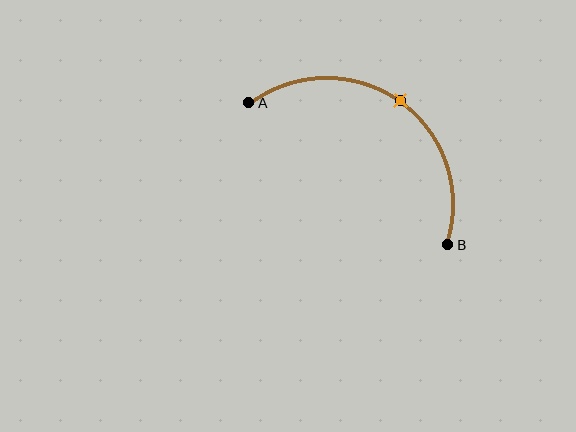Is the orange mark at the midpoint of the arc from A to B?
Yes. The orange mark lies on the arc at equal arc-length from both A and B — it is the arc midpoint.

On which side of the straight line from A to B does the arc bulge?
The arc bulges above and to the right of the straight line connecting A and B.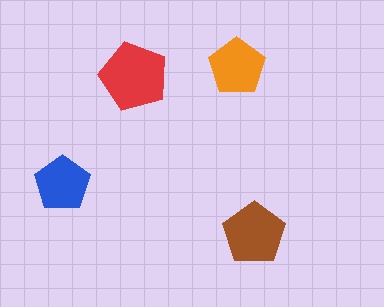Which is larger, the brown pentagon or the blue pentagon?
The brown one.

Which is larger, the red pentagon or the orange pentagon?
The red one.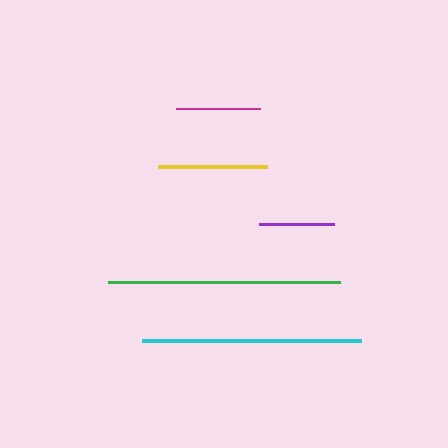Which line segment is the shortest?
The purple line is the shortest at approximately 76 pixels.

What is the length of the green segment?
The green segment is approximately 232 pixels long.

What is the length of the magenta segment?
The magenta segment is approximately 84 pixels long.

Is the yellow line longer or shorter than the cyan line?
The cyan line is longer than the yellow line.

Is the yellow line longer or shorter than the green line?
The green line is longer than the yellow line.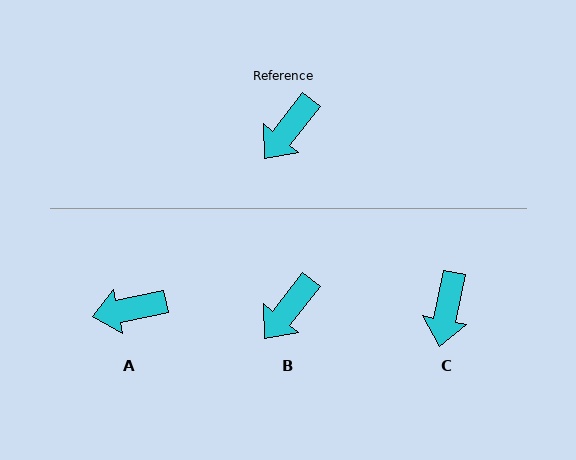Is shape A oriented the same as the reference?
No, it is off by about 40 degrees.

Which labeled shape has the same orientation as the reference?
B.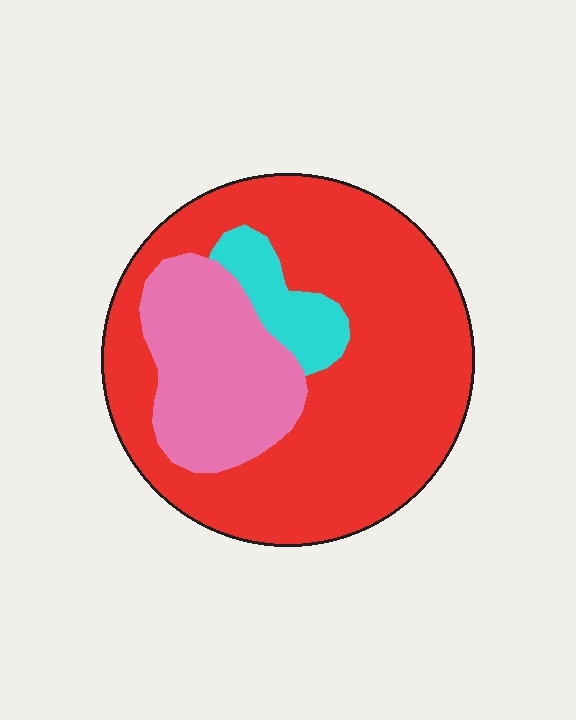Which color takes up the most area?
Red, at roughly 70%.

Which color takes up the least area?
Cyan, at roughly 10%.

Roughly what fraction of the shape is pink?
Pink takes up about one quarter (1/4) of the shape.